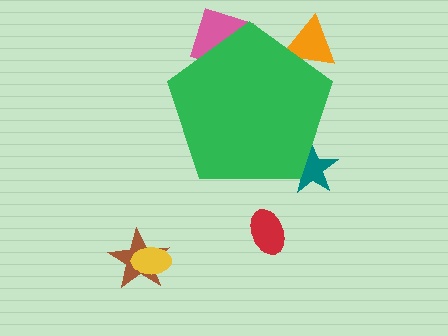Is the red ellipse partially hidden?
No, the red ellipse is fully visible.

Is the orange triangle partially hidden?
Yes, the orange triangle is partially hidden behind the green pentagon.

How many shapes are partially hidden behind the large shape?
3 shapes are partially hidden.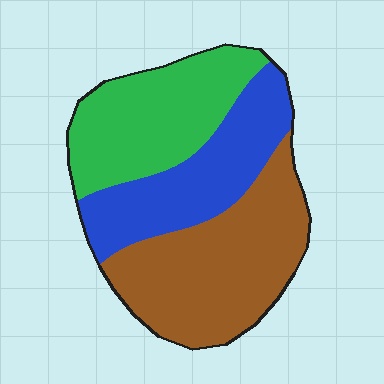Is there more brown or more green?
Brown.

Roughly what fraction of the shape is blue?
Blue takes up about one quarter (1/4) of the shape.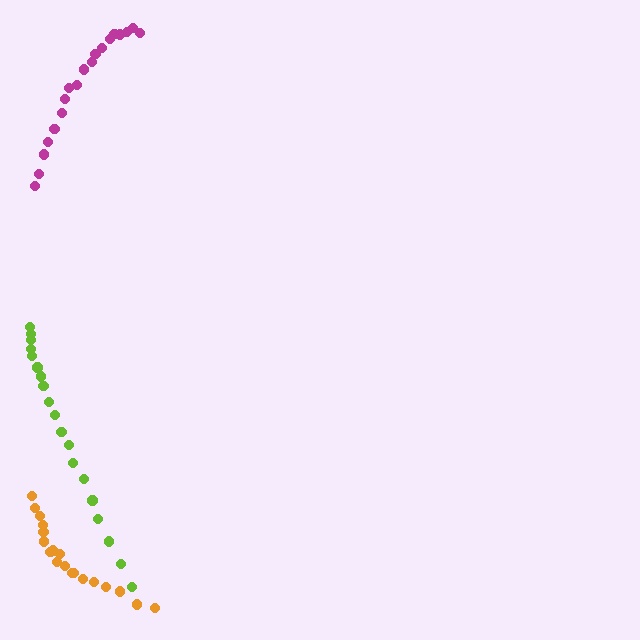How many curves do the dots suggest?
There are 3 distinct paths.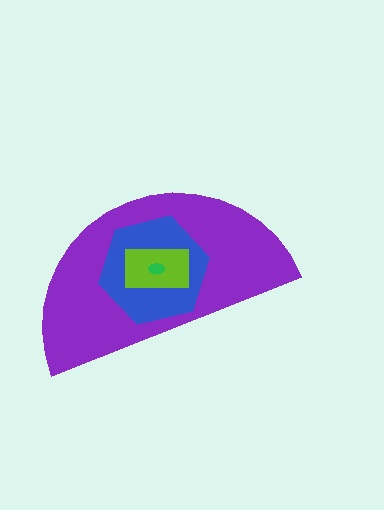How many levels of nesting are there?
4.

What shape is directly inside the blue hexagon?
The lime rectangle.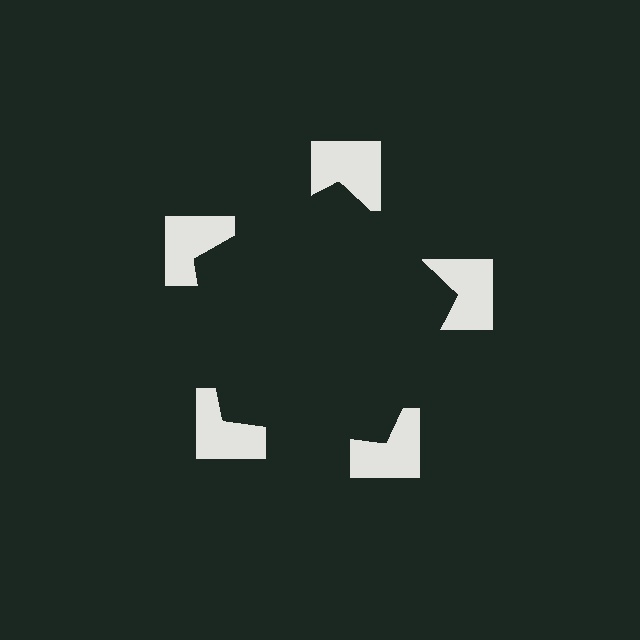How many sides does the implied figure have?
5 sides.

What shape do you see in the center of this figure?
An illusory pentagon — its edges are inferred from the aligned wedge cuts in the notched squares, not physically drawn.